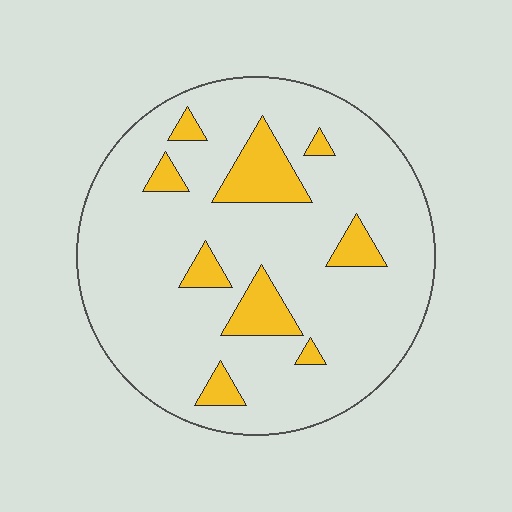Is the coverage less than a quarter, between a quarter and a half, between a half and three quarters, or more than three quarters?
Less than a quarter.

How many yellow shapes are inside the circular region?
9.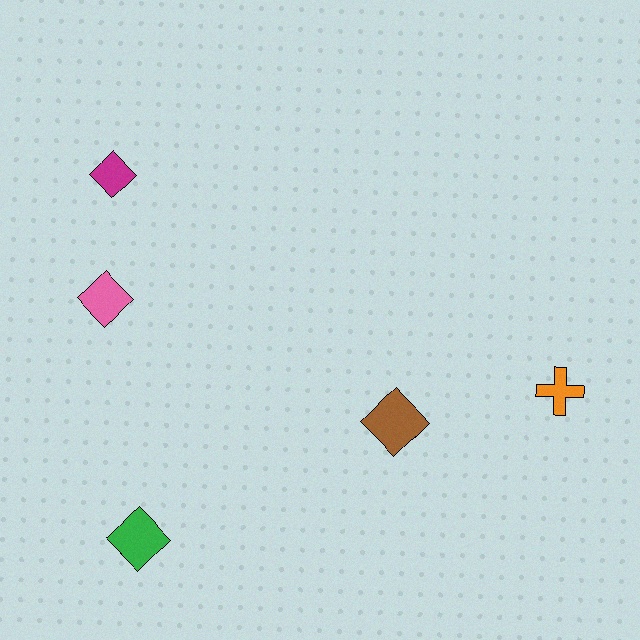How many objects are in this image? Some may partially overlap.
There are 5 objects.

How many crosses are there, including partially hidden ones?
There is 1 cross.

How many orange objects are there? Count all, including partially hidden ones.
There is 1 orange object.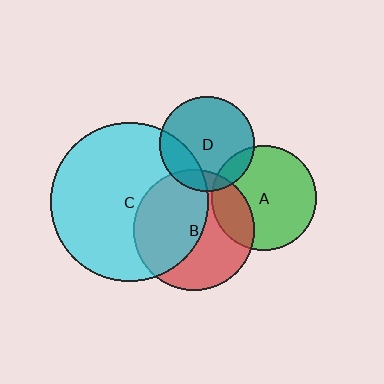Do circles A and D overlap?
Yes.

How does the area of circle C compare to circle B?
Approximately 1.7 times.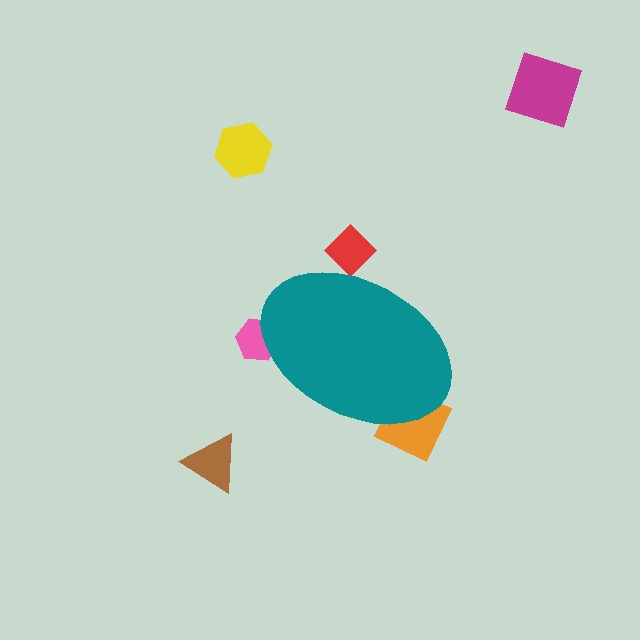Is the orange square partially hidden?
Yes, the orange square is partially hidden behind the teal ellipse.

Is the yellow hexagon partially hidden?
No, the yellow hexagon is fully visible.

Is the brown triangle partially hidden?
No, the brown triangle is fully visible.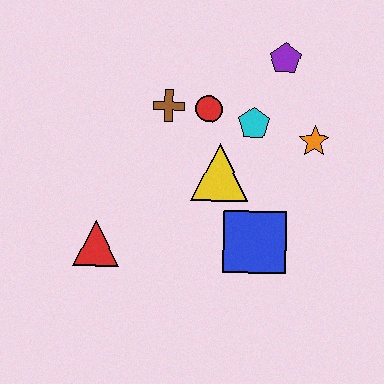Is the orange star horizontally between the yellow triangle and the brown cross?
No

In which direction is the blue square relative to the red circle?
The blue square is below the red circle.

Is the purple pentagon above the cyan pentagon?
Yes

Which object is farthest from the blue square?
The purple pentagon is farthest from the blue square.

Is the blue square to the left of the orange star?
Yes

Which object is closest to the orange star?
The cyan pentagon is closest to the orange star.